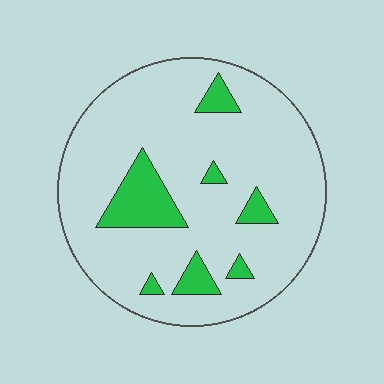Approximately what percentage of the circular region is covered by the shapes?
Approximately 15%.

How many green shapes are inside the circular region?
7.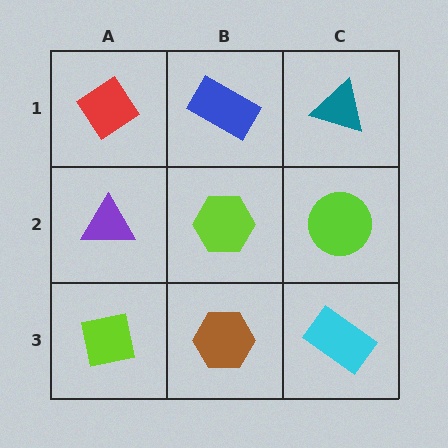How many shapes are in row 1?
3 shapes.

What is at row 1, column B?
A blue rectangle.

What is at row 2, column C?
A lime circle.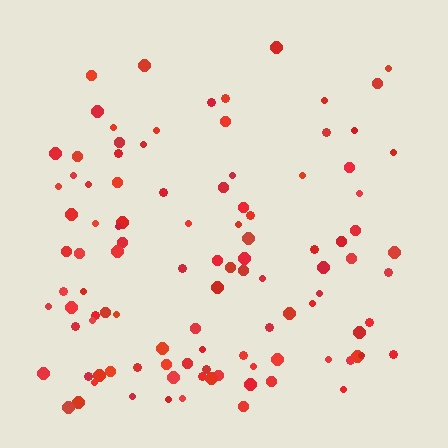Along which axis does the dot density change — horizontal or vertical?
Vertical.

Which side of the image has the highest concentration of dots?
The bottom.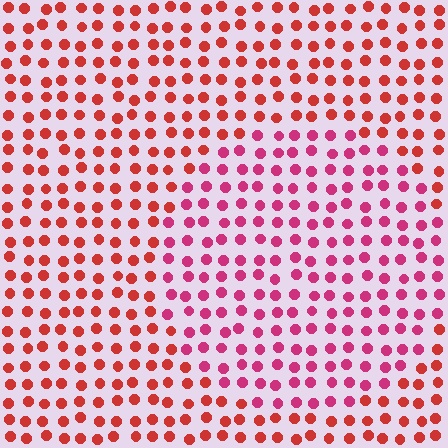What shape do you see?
I see a circle.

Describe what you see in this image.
The image is filled with small red elements in a uniform arrangement. A circle-shaped region is visible where the elements are tinted to a slightly different hue, forming a subtle color boundary.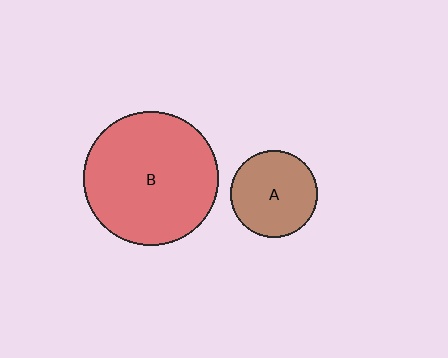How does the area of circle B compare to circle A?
Approximately 2.4 times.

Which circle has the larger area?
Circle B (red).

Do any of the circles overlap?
No, none of the circles overlap.